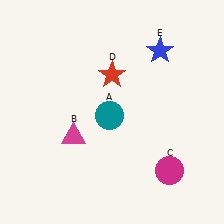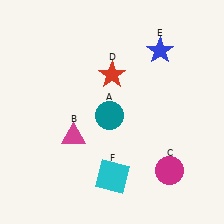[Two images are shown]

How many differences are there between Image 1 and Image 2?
There is 1 difference between the two images.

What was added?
A cyan square (F) was added in Image 2.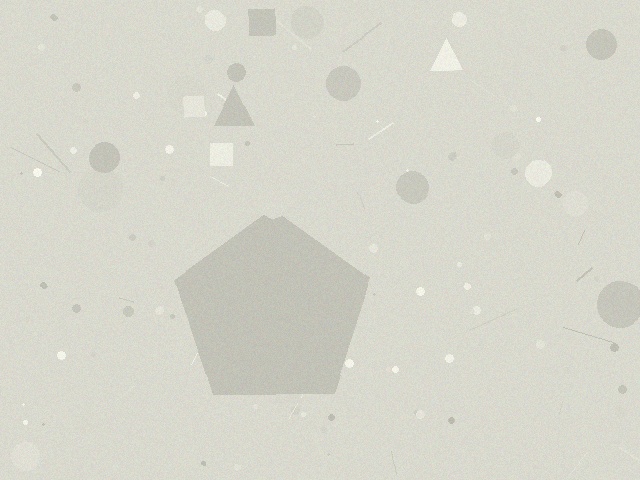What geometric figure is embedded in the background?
A pentagon is embedded in the background.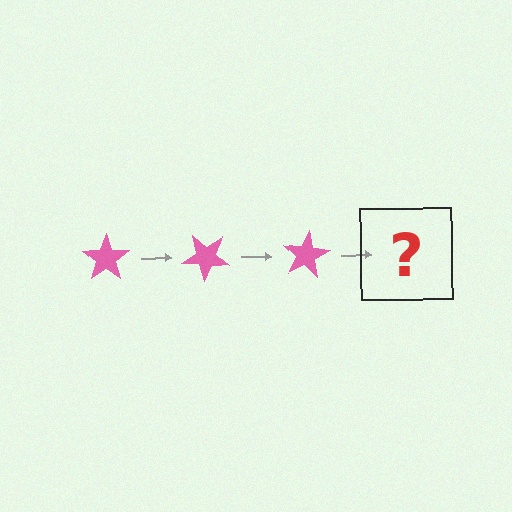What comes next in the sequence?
The next element should be a pink star rotated 120 degrees.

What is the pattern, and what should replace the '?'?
The pattern is that the star rotates 40 degrees each step. The '?' should be a pink star rotated 120 degrees.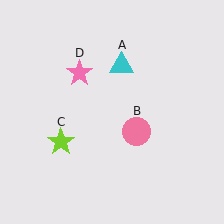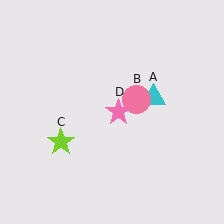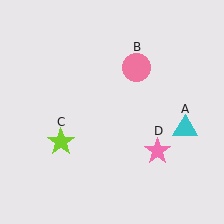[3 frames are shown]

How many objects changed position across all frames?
3 objects changed position: cyan triangle (object A), pink circle (object B), pink star (object D).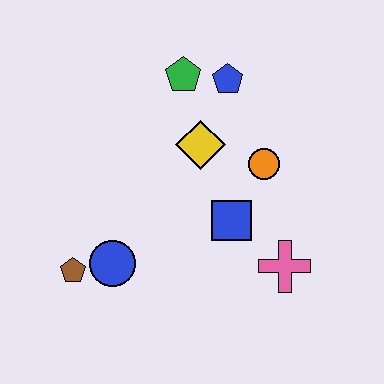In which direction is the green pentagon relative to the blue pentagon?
The green pentagon is to the left of the blue pentagon.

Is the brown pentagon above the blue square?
No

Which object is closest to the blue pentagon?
The green pentagon is closest to the blue pentagon.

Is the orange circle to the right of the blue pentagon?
Yes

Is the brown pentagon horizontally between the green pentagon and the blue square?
No